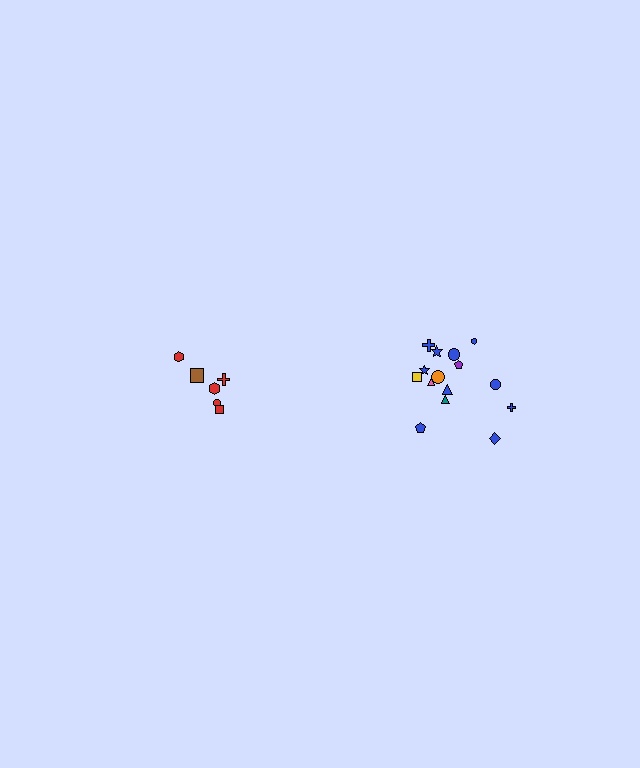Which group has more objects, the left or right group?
The right group.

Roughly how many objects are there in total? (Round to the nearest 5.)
Roughly 20 objects in total.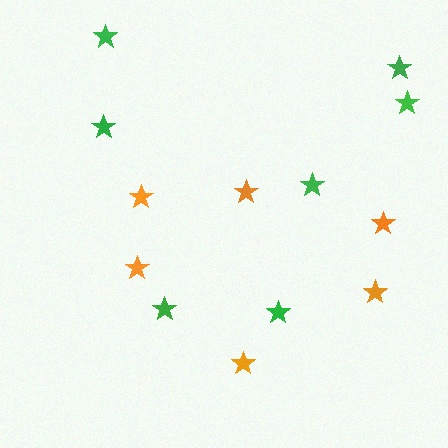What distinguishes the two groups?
There are 2 groups: one group of green stars (7) and one group of orange stars (6).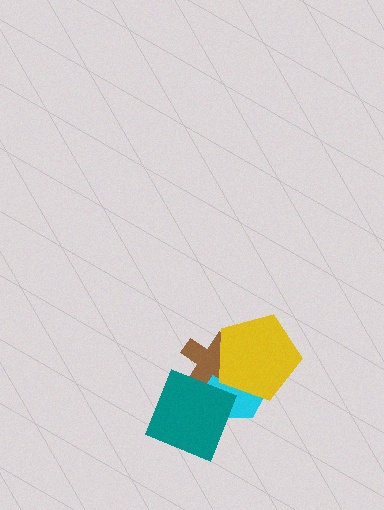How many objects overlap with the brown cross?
3 objects overlap with the brown cross.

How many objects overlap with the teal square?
2 objects overlap with the teal square.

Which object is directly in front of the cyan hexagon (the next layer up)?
The brown cross is directly in front of the cyan hexagon.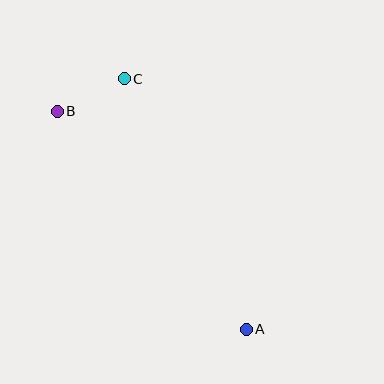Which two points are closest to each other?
Points B and C are closest to each other.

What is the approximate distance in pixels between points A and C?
The distance between A and C is approximately 278 pixels.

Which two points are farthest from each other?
Points A and B are farthest from each other.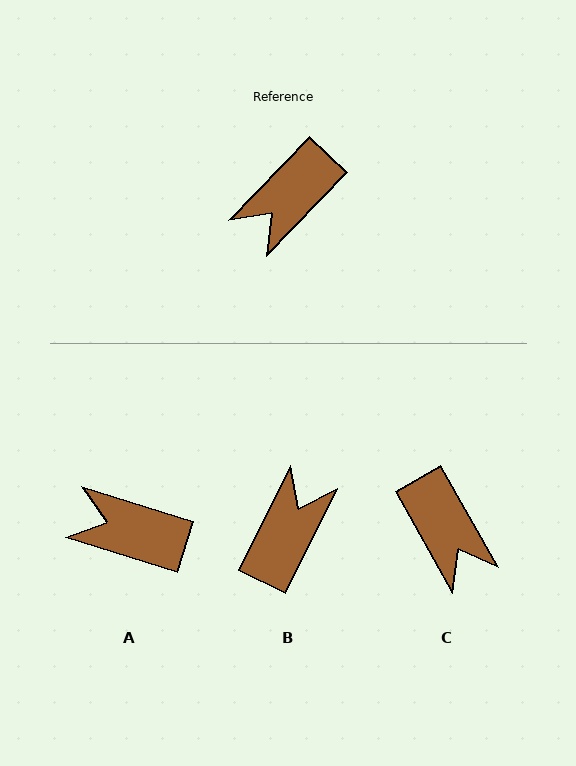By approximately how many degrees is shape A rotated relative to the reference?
Approximately 63 degrees clockwise.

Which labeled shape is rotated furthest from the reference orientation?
B, about 163 degrees away.